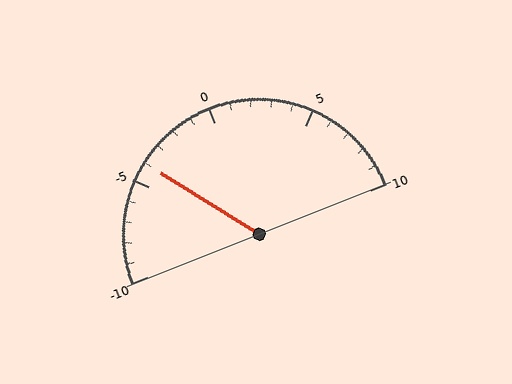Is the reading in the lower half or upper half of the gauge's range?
The reading is in the lower half of the range (-10 to 10).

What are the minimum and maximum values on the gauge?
The gauge ranges from -10 to 10.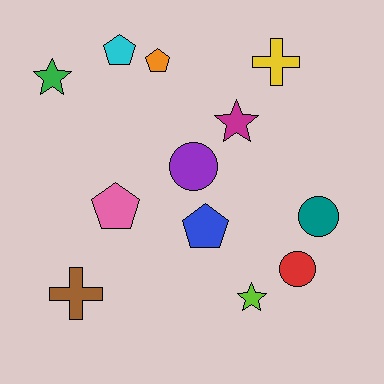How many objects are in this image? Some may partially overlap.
There are 12 objects.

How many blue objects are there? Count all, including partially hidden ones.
There is 1 blue object.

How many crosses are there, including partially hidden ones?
There are 2 crosses.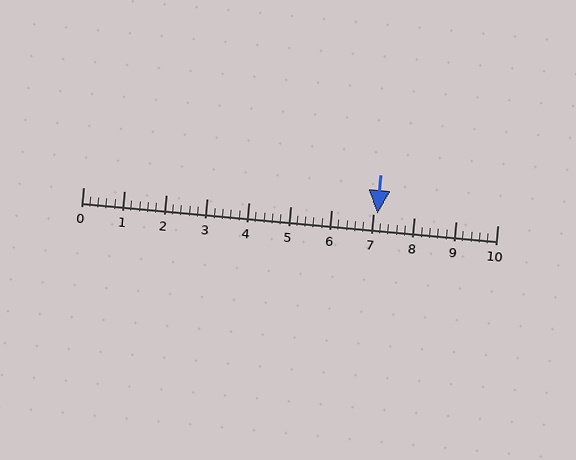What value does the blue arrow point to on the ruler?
The blue arrow points to approximately 7.1.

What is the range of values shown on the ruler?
The ruler shows values from 0 to 10.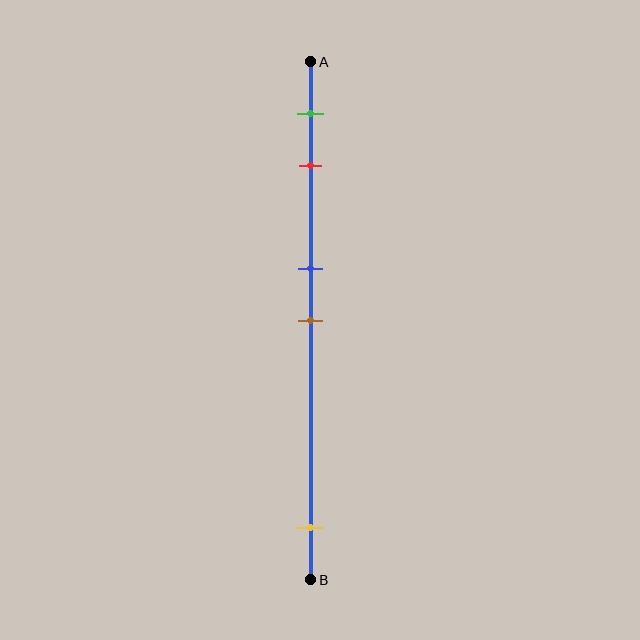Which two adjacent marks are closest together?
The blue and brown marks are the closest adjacent pair.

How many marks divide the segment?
There are 5 marks dividing the segment.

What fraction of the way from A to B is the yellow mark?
The yellow mark is approximately 90% (0.9) of the way from A to B.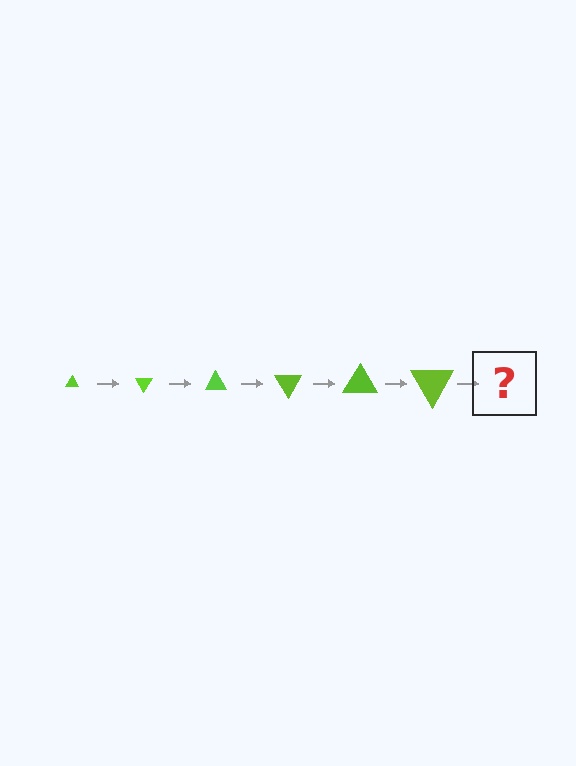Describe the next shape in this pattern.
It should be a triangle, larger than the previous one and rotated 360 degrees from the start.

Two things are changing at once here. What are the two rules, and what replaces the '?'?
The two rules are that the triangle grows larger each step and it rotates 60 degrees each step. The '?' should be a triangle, larger than the previous one and rotated 360 degrees from the start.